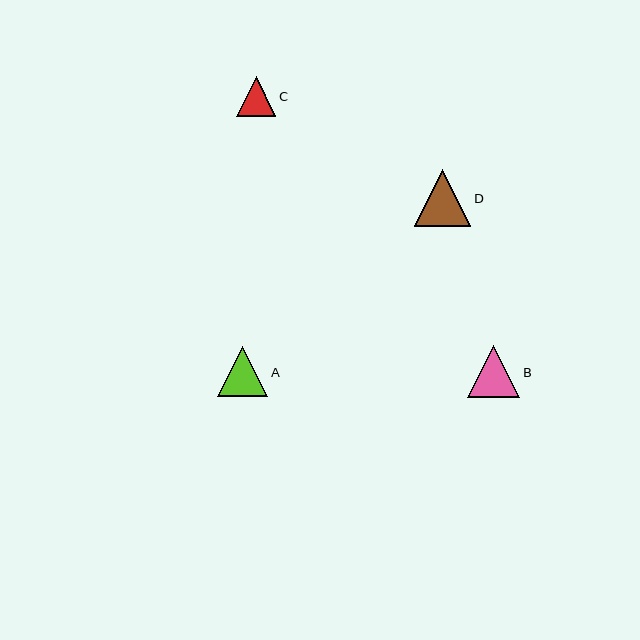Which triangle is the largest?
Triangle D is the largest with a size of approximately 57 pixels.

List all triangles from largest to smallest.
From largest to smallest: D, B, A, C.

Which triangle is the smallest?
Triangle C is the smallest with a size of approximately 39 pixels.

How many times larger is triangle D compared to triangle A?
Triangle D is approximately 1.1 times the size of triangle A.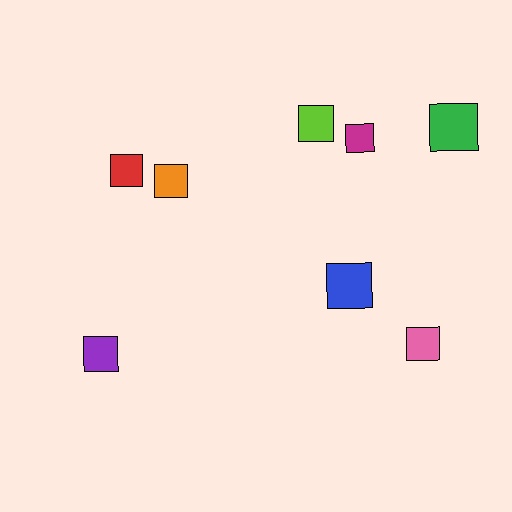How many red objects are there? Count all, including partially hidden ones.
There is 1 red object.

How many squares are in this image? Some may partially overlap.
There are 8 squares.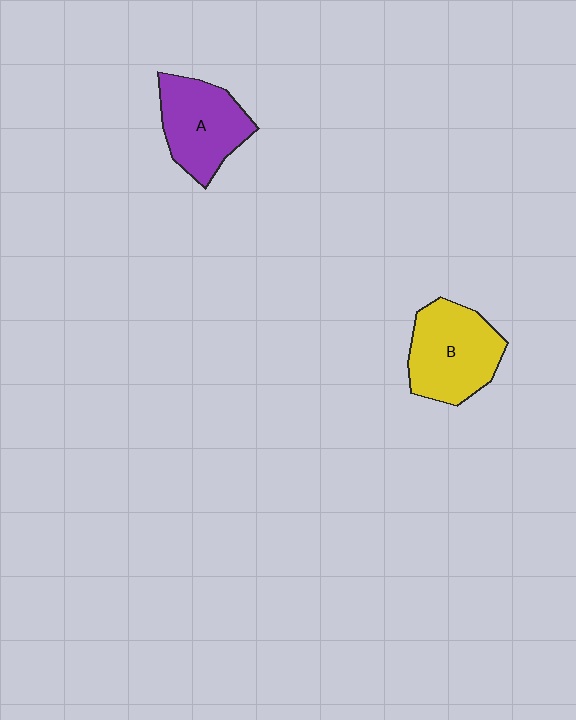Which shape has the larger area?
Shape B (yellow).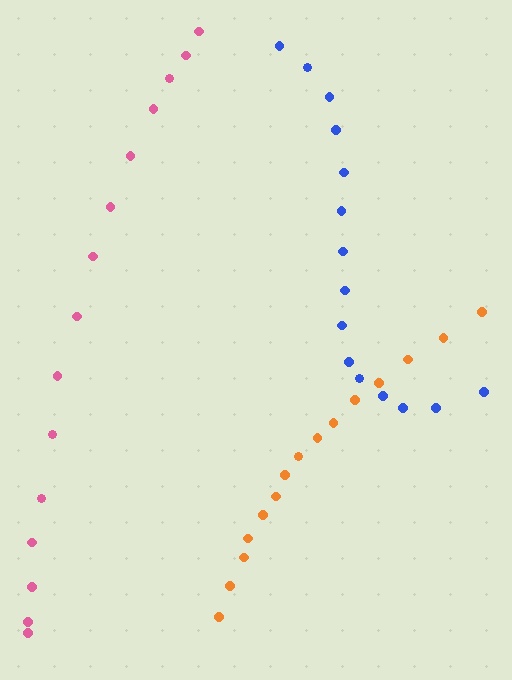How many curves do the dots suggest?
There are 3 distinct paths.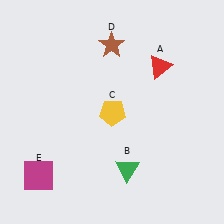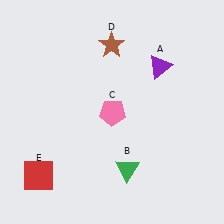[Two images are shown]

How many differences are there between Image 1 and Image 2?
There are 3 differences between the two images.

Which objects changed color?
A changed from red to purple. C changed from yellow to pink. E changed from magenta to red.